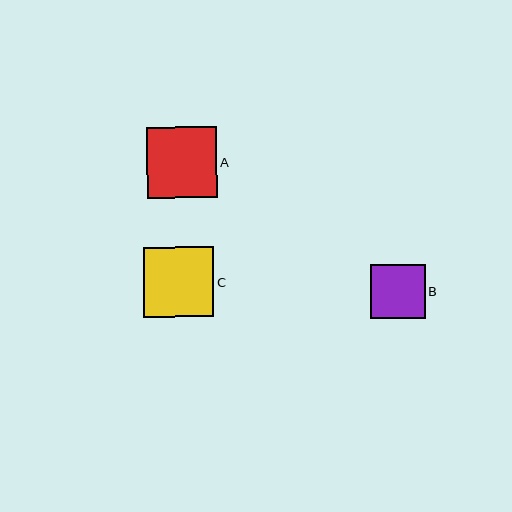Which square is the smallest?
Square B is the smallest with a size of approximately 54 pixels.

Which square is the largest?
Square A is the largest with a size of approximately 70 pixels.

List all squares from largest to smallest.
From largest to smallest: A, C, B.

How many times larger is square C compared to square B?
Square C is approximately 1.3 times the size of square B.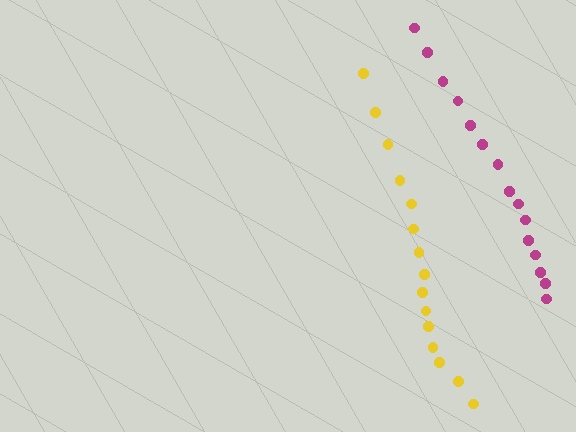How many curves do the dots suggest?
There are 2 distinct paths.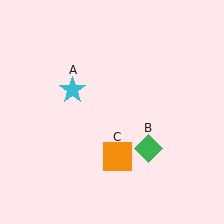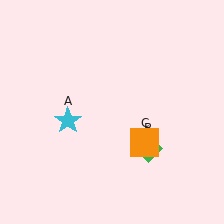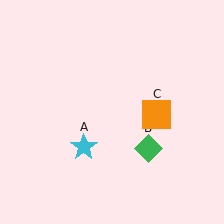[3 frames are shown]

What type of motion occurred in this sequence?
The cyan star (object A), orange square (object C) rotated counterclockwise around the center of the scene.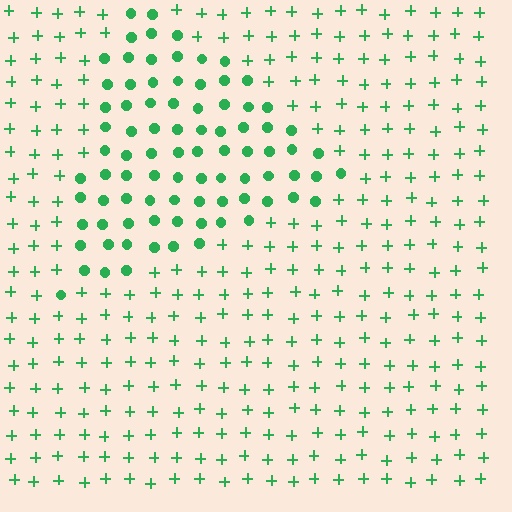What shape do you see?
I see a triangle.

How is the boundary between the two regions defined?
The boundary is defined by a change in element shape: circles inside vs. plus signs outside. All elements share the same color and spacing.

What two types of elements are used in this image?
The image uses circles inside the triangle region and plus signs outside it.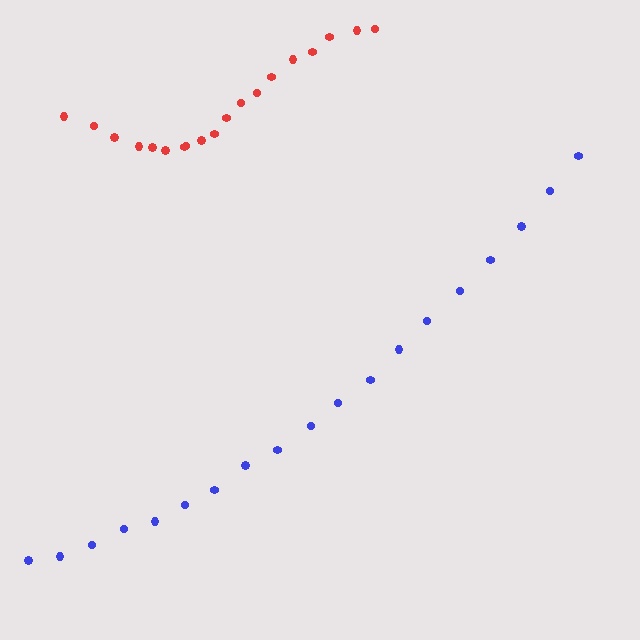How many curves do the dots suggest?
There are 2 distinct paths.